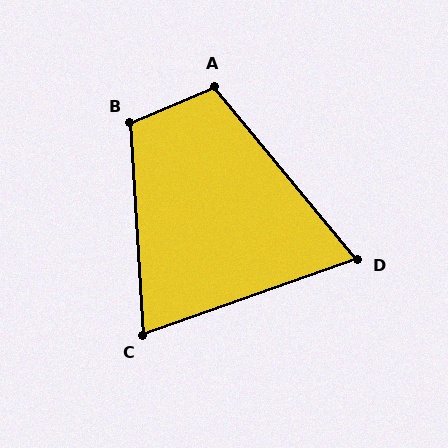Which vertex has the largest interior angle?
B, at approximately 110 degrees.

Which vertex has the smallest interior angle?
D, at approximately 70 degrees.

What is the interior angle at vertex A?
Approximately 106 degrees (obtuse).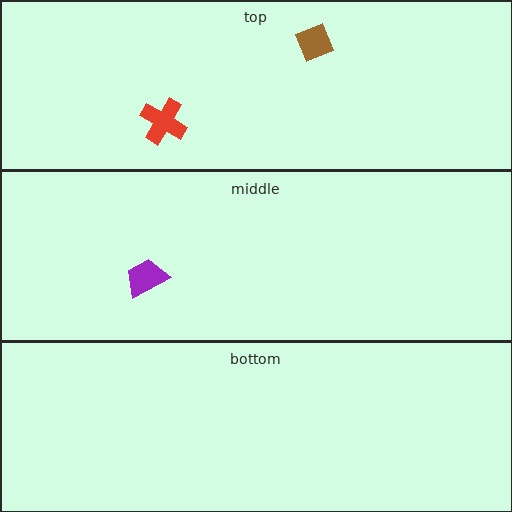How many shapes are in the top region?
2.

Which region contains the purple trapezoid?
The middle region.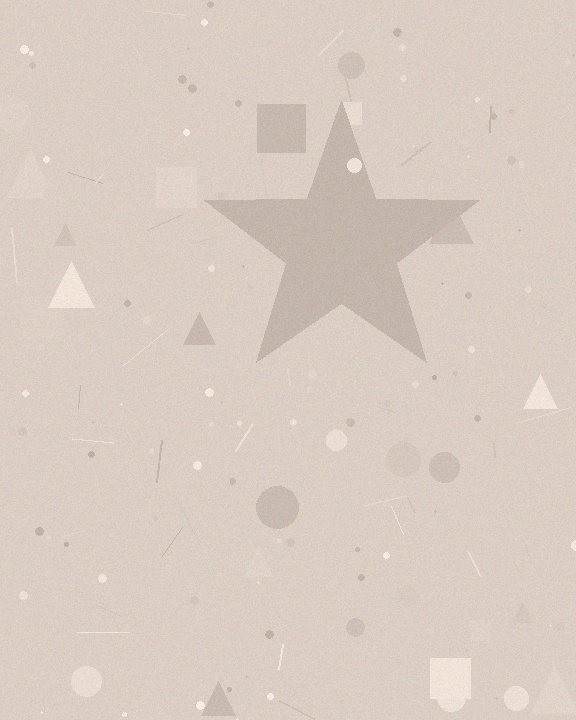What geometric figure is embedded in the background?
A star is embedded in the background.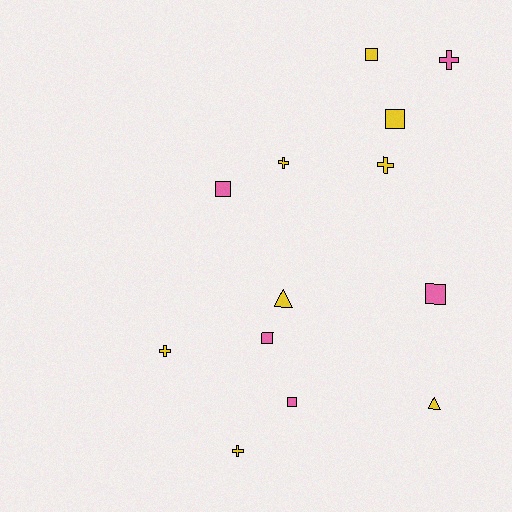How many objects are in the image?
There are 13 objects.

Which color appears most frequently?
Yellow, with 8 objects.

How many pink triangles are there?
There are no pink triangles.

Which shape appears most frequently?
Square, with 6 objects.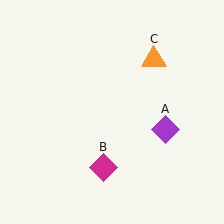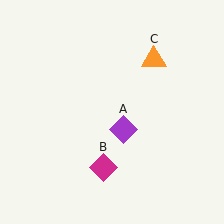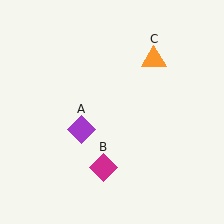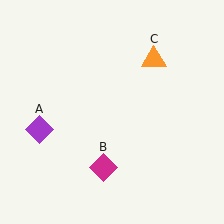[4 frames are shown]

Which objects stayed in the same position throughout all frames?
Magenta diamond (object B) and orange triangle (object C) remained stationary.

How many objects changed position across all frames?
1 object changed position: purple diamond (object A).